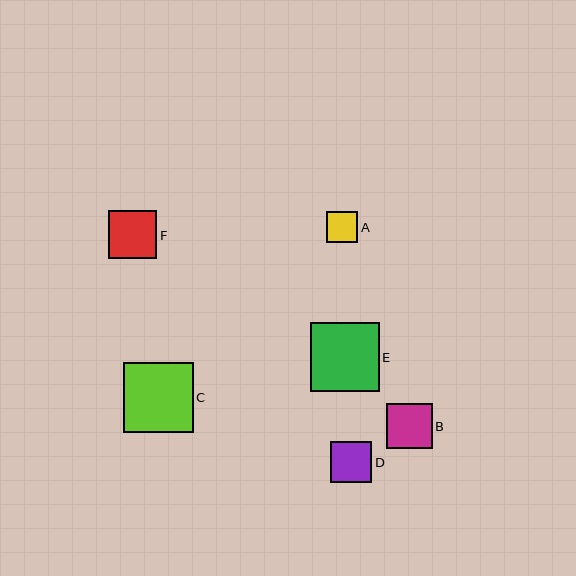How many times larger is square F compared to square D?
Square F is approximately 1.2 times the size of square D.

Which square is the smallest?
Square A is the smallest with a size of approximately 31 pixels.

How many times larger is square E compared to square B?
Square E is approximately 1.5 times the size of square B.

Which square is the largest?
Square C is the largest with a size of approximately 70 pixels.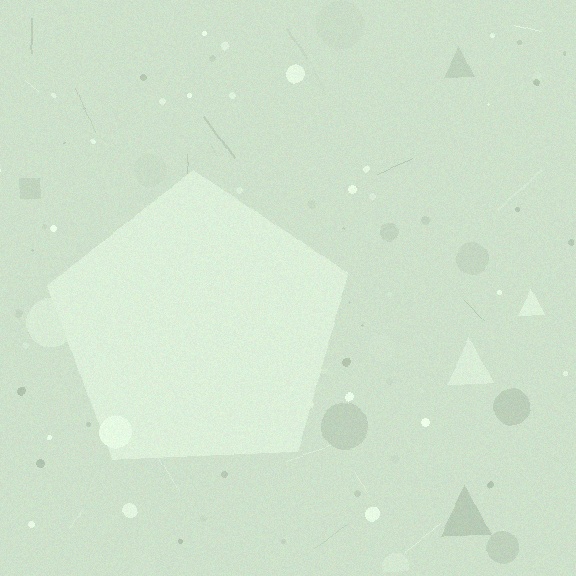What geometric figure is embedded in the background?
A pentagon is embedded in the background.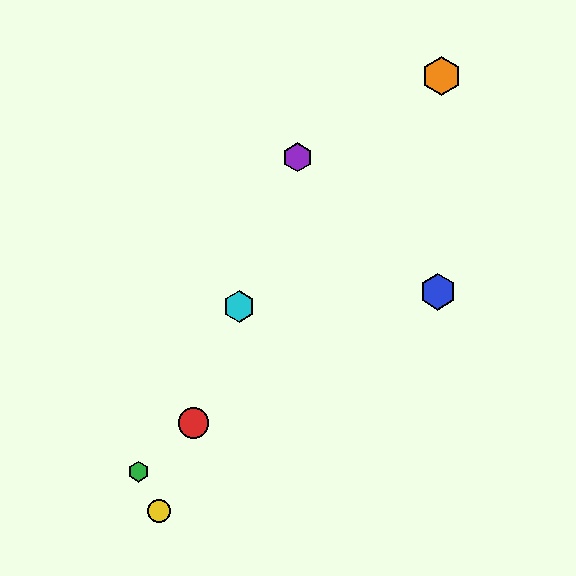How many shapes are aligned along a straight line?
4 shapes (the red circle, the yellow circle, the purple hexagon, the cyan hexagon) are aligned along a straight line.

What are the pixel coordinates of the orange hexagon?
The orange hexagon is at (442, 76).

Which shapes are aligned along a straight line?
The red circle, the yellow circle, the purple hexagon, the cyan hexagon are aligned along a straight line.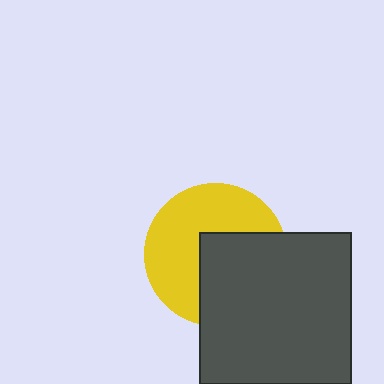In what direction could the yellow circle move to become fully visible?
The yellow circle could move toward the upper-left. That would shift it out from behind the dark gray square entirely.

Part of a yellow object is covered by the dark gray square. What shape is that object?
It is a circle.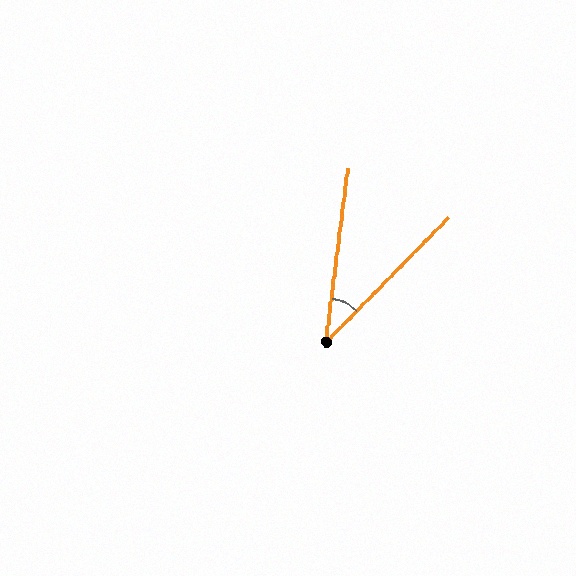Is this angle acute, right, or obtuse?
It is acute.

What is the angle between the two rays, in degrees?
Approximately 37 degrees.